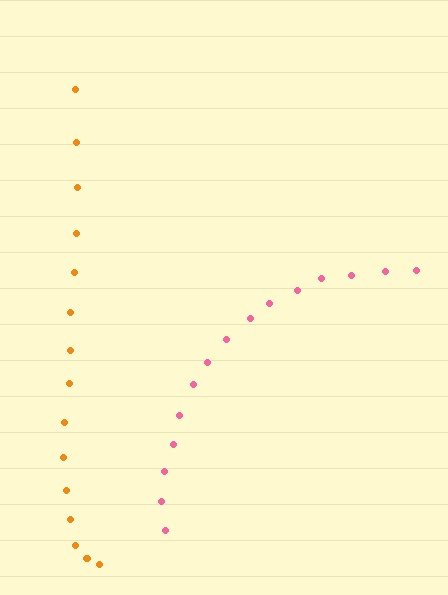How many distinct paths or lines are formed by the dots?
There are 2 distinct paths.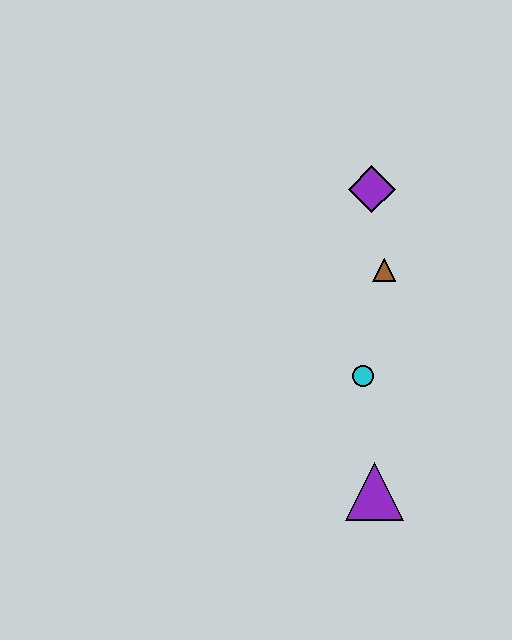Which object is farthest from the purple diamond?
The purple triangle is farthest from the purple diamond.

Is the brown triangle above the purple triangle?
Yes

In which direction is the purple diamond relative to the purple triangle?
The purple diamond is above the purple triangle.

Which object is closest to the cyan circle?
The brown triangle is closest to the cyan circle.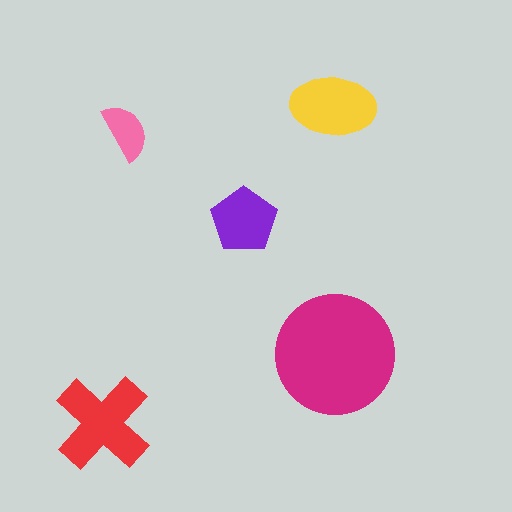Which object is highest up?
The yellow ellipse is topmost.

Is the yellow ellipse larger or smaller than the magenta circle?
Smaller.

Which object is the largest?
The magenta circle.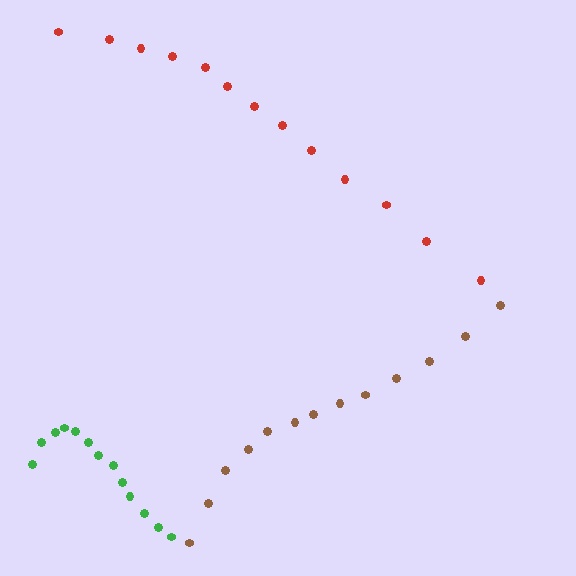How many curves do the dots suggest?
There are 3 distinct paths.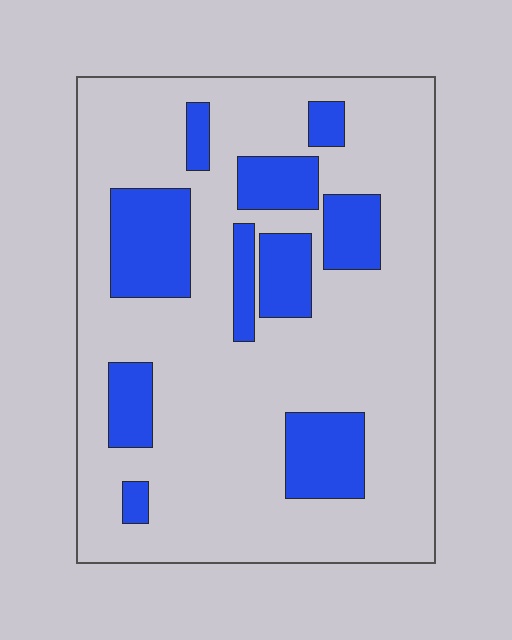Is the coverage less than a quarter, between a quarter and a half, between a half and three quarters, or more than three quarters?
Less than a quarter.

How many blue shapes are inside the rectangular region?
10.